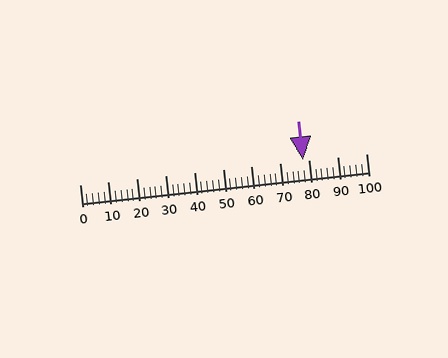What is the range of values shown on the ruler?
The ruler shows values from 0 to 100.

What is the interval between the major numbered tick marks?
The major tick marks are spaced 10 units apart.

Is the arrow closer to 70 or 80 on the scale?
The arrow is closer to 80.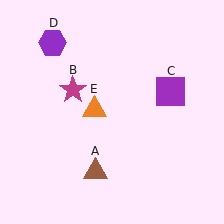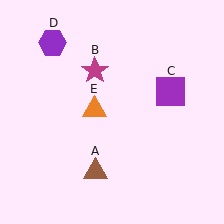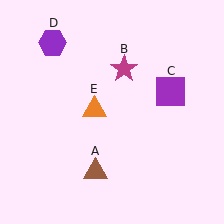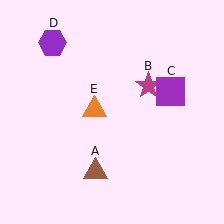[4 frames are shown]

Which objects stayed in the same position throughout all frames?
Brown triangle (object A) and purple square (object C) and purple hexagon (object D) and orange triangle (object E) remained stationary.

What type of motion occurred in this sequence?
The magenta star (object B) rotated clockwise around the center of the scene.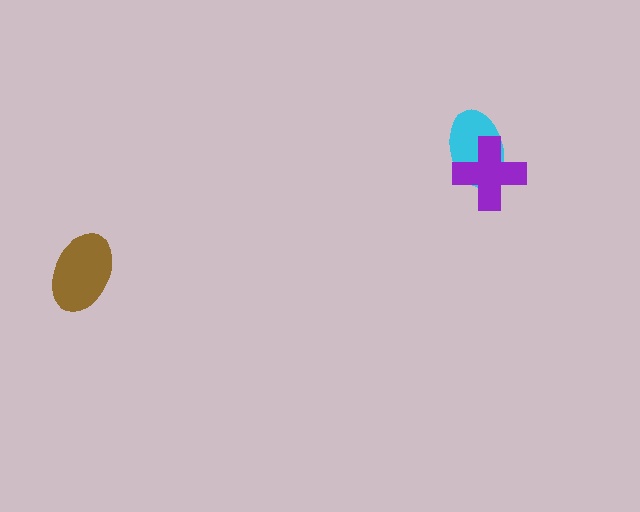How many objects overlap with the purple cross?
1 object overlaps with the purple cross.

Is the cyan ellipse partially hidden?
Yes, it is partially covered by another shape.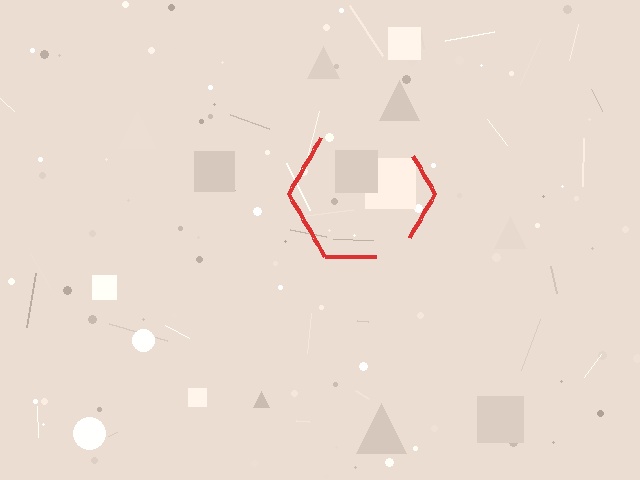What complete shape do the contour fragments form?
The contour fragments form a hexagon.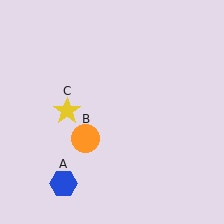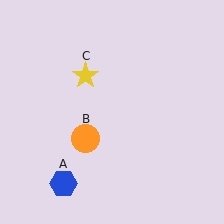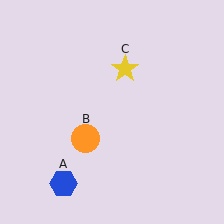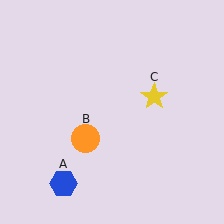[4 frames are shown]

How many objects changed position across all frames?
1 object changed position: yellow star (object C).